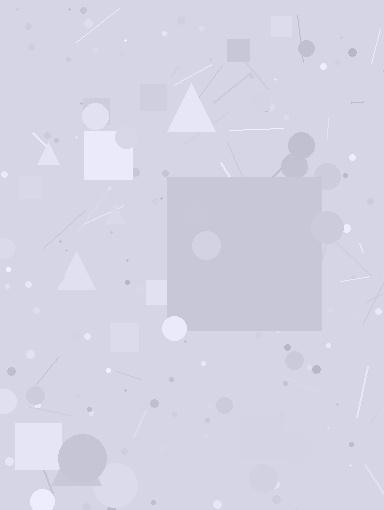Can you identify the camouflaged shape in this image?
The camouflaged shape is a square.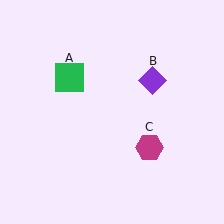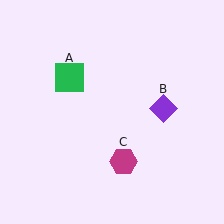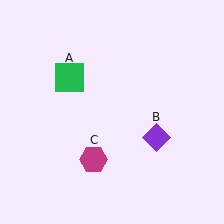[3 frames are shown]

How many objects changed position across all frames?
2 objects changed position: purple diamond (object B), magenta hexagon (object C).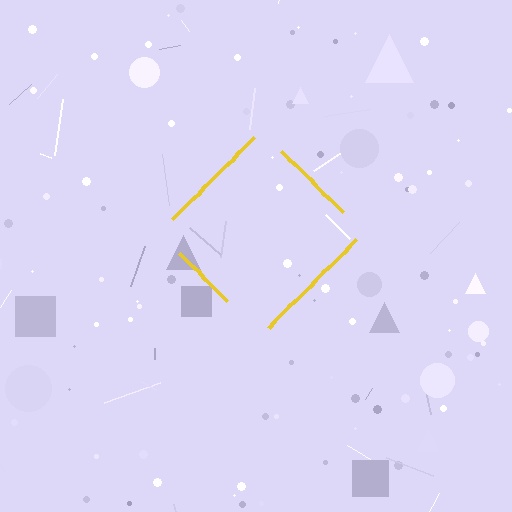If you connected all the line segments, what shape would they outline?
They would outline a diamond.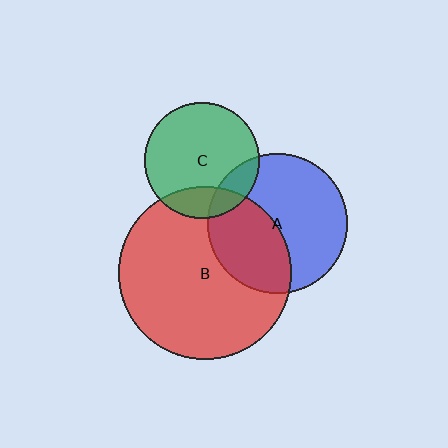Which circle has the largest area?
Circle B (red).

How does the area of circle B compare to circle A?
Approximately 1.5 times.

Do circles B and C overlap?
Yes.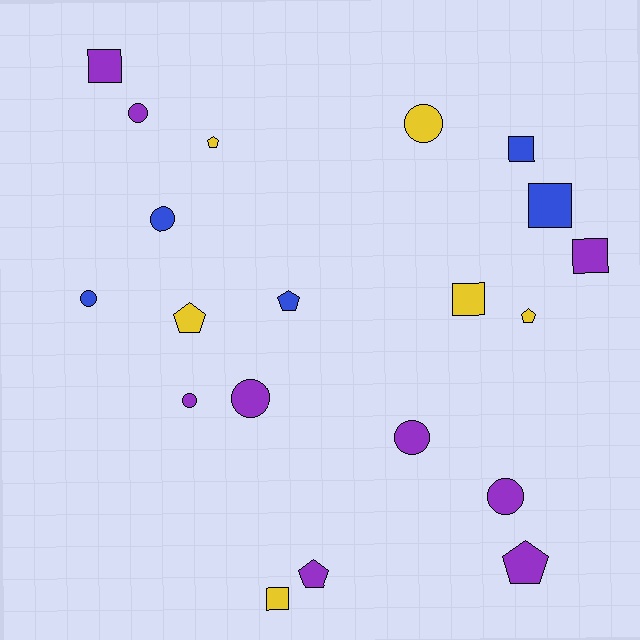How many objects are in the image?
There are 20 objects.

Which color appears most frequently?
Purple, with 9 objects.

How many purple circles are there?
There are 5 purple circles.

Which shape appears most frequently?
Circle, with 8 objects.